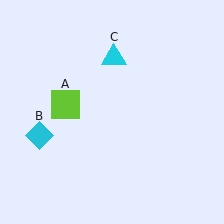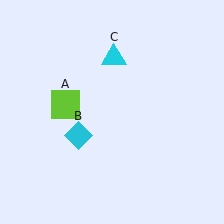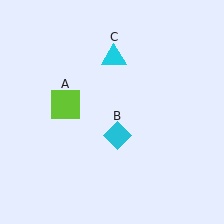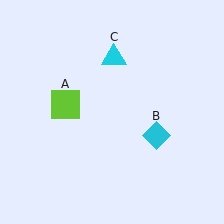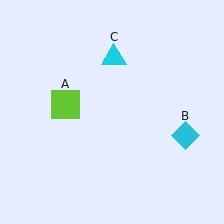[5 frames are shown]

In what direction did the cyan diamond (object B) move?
The cyan diamond (object B) moved right.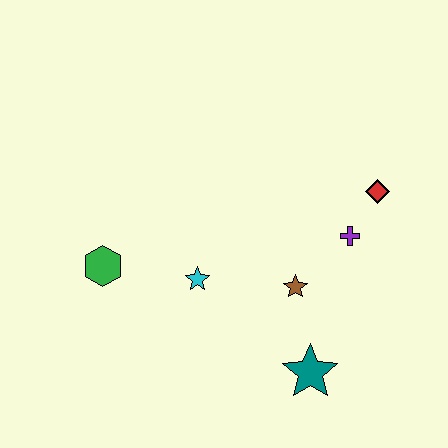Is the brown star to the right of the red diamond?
No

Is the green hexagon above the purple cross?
No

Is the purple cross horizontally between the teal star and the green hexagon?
No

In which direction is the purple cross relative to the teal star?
The purple cross is above the teal star.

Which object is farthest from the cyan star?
The red diamond is farthest from the cyan star.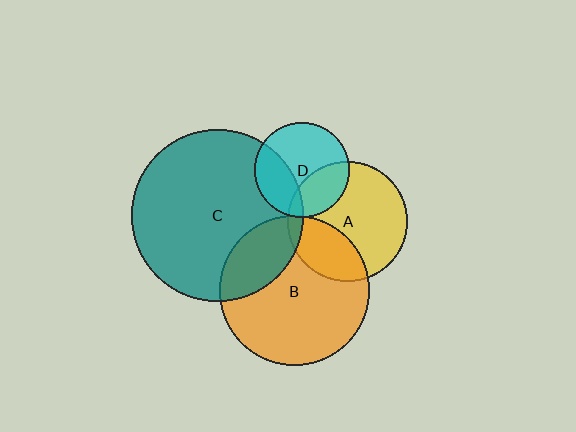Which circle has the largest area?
Circle C (teal).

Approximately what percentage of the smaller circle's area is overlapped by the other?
Approximately 30%.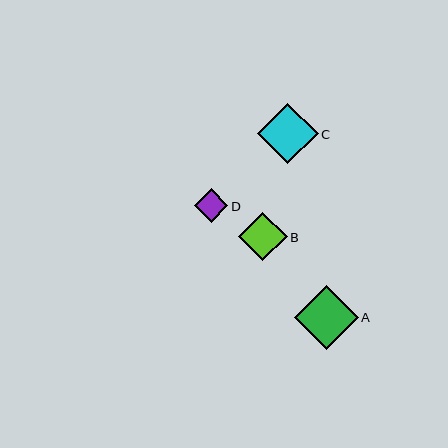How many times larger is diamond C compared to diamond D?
Diamond C is approximately 1.8 times the size of diamond D.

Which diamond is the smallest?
Diamond D is the smallest with a size of approximately 34 pixels.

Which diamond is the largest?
Diamond A is the largest with a size of approximately 64 pixels.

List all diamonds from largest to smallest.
From largest to smallest: A, C, B, D.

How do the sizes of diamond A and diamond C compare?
Diamond A and diamond C are approximately the same size.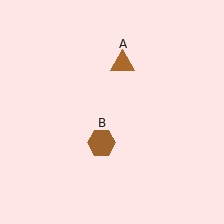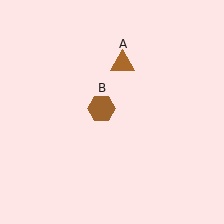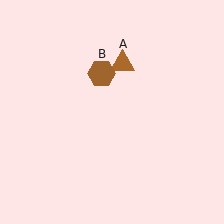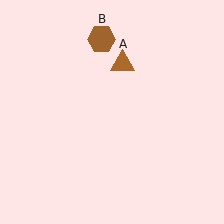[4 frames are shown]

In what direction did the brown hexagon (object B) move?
The brown hexagon (object B) moved up.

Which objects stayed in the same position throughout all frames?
Brown triangle (object A) remained stationary.